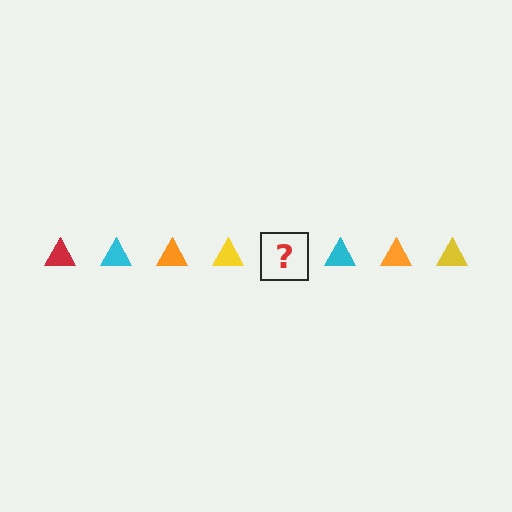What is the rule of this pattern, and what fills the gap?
The rule is that the pattern cycles through red, cyan, orange, yellow triangles. The gap should be filled with a red triangle.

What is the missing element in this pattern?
The missing element is a red triangle.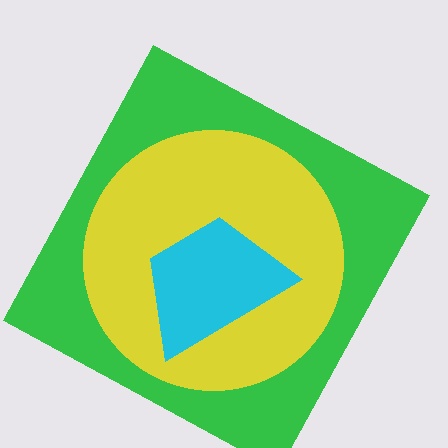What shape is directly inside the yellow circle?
The cyan trapezoid.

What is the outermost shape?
The green square.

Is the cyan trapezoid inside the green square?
Yes.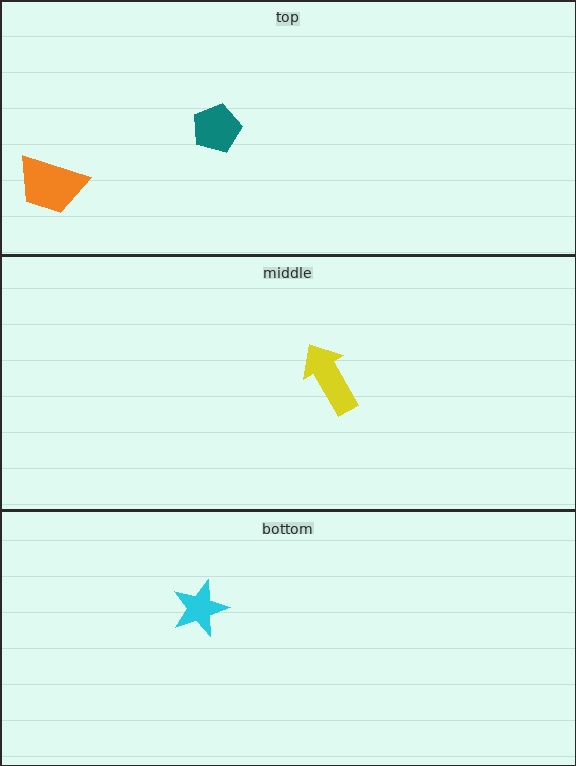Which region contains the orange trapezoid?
The top region.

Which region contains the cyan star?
The bottom region.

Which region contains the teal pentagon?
The top region.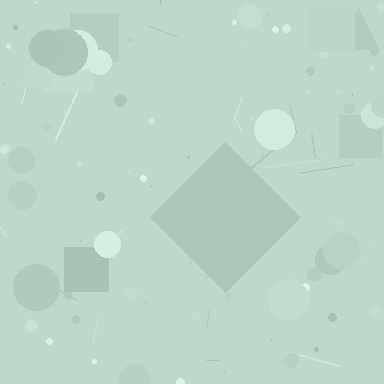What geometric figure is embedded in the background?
A diamond is embedded in the background.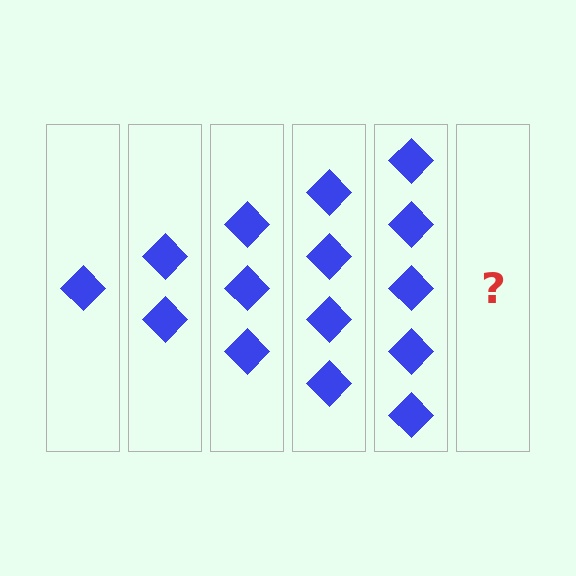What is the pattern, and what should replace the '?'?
The pattern is that each step adds one more diamond. The '?' should be 6 diamonds.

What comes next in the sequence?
The next element should be 6 diamonds.